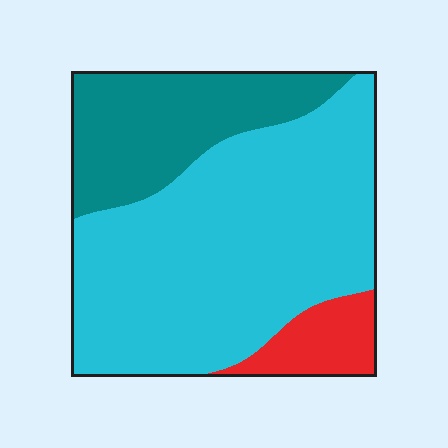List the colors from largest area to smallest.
From largest to smallest: cyan, teal, red.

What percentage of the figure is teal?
Teal takes up about one quarter (1/4) of the figure.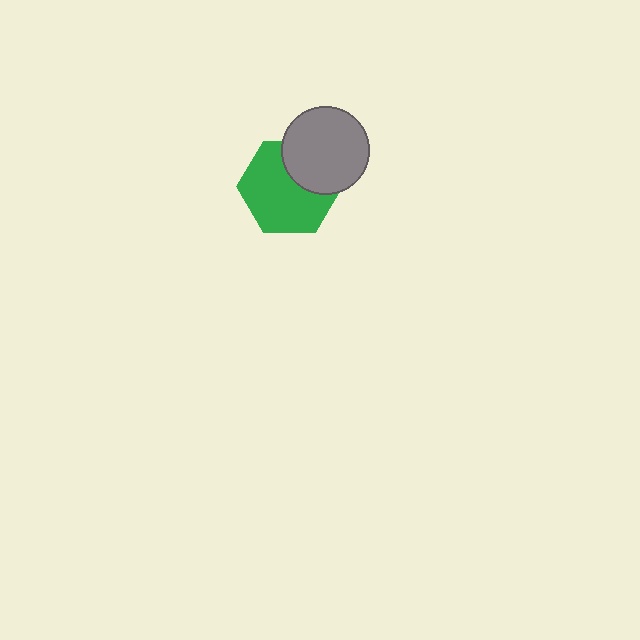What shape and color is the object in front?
The object in front is a gray circle.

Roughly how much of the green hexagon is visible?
Most of it is visible (roughly 69%).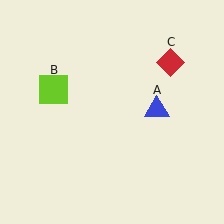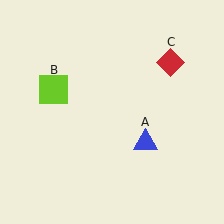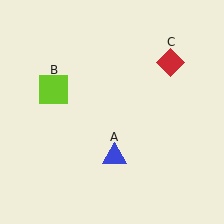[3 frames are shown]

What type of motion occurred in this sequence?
The blue triangle (object A) rotated clockwise around the center of the scene.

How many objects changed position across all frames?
1 object changed position: blue triangle (object A).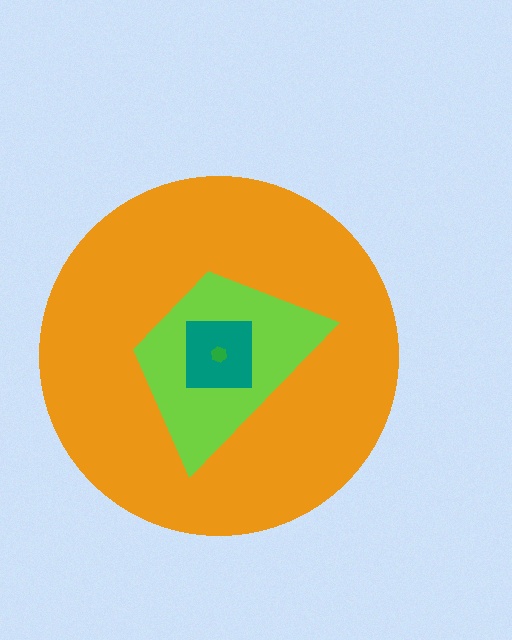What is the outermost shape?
The orange circle.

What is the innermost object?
The green hexagon.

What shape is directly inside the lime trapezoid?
The teal square.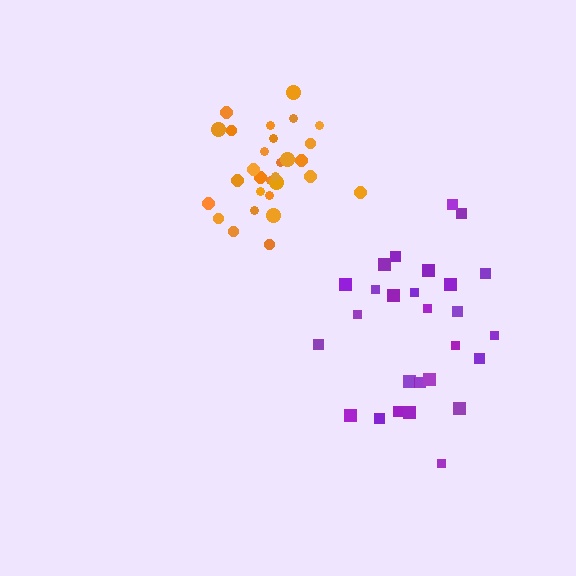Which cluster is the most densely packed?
Orange.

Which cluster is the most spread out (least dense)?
Purple.